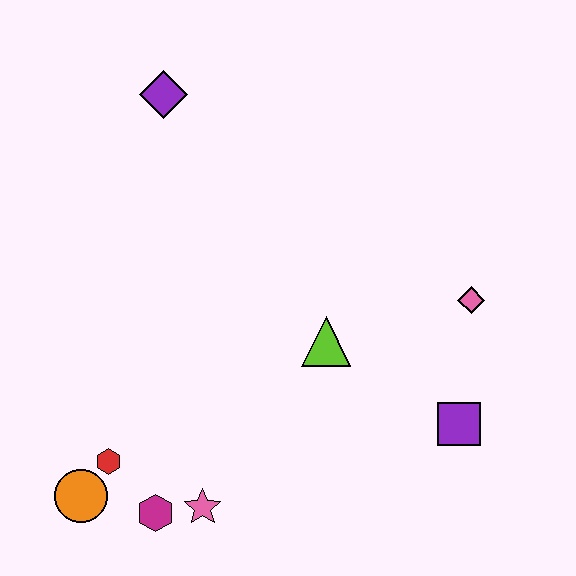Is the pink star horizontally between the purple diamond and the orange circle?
No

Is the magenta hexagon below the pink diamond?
Yes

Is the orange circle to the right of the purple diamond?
No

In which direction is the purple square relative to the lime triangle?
The purple square is to the right of the lime triangle.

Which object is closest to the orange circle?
The red hexagon is closest to the orange circle.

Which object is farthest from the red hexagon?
The pink diamond is farthest from the red hexagon.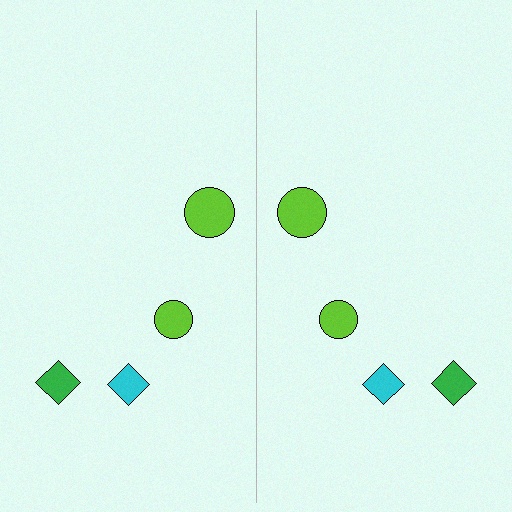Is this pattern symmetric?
Yes, this pattern has bilateral (reflection) symmetry.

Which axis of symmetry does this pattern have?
The pattern has a vertical axis of symmetry running through the center of the image.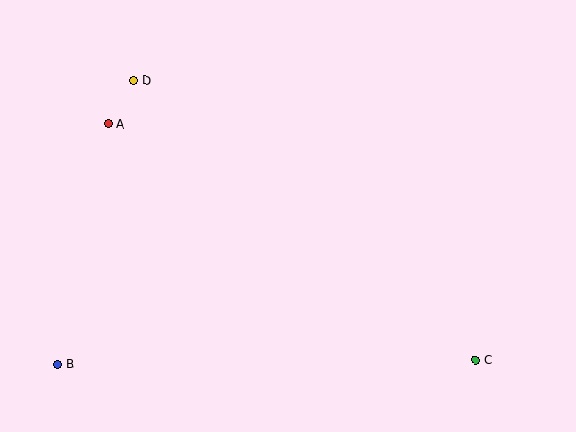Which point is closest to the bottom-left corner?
Point B is closest to the bottom-left corner.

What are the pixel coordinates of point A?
Point A is at (108, 124).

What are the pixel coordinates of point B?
Point B is at (58, 364).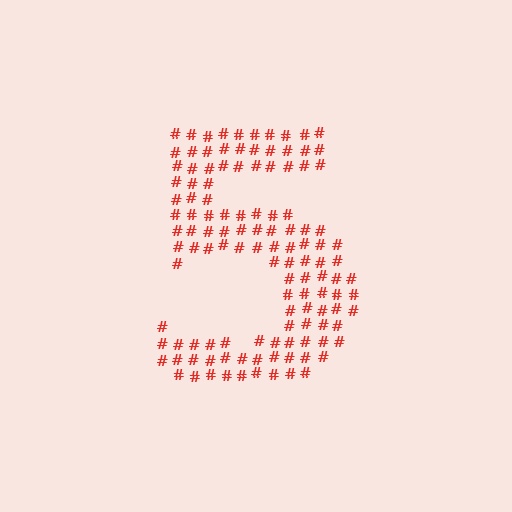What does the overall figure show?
The overall figure shows the digit 5.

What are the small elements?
The small elements are hash symbols.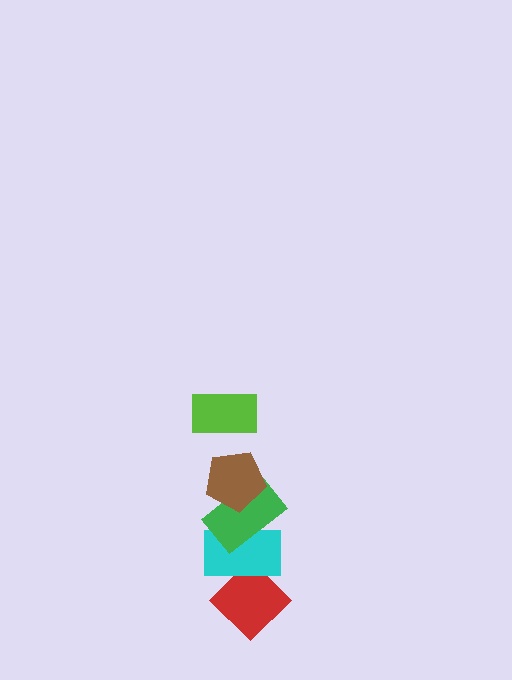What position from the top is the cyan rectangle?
The cyan rectangle is 4th from the top.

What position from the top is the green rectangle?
The green rectangle is 3rd from the top.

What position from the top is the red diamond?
The red diamond is 5th from the top.